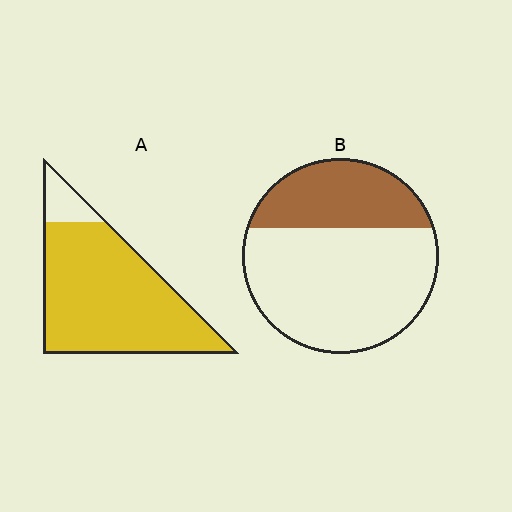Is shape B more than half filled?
No.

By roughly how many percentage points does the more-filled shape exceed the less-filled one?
By roughly 55 percentage points (A over B).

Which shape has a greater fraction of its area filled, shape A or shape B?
Shape A.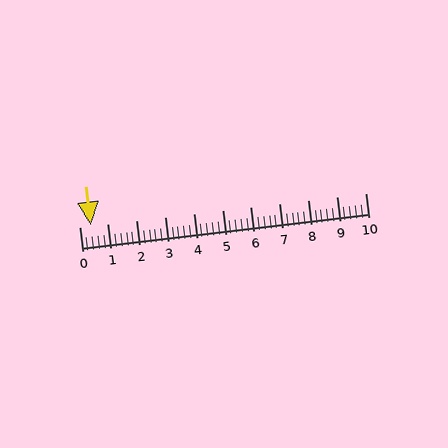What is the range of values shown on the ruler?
The ruler shows values from 0 to 10.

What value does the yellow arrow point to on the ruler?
The yellow arrow points to approximately 0.4.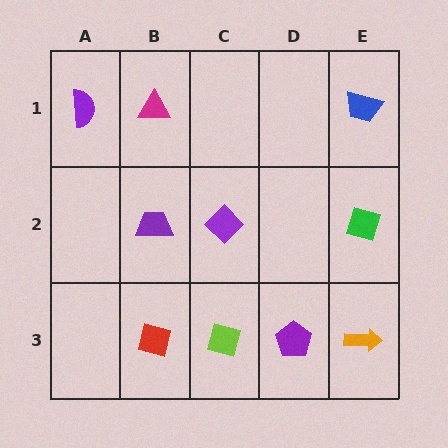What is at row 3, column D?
A purple pentagon.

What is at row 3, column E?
An orange arrow.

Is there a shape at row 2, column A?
No, that cell is empty.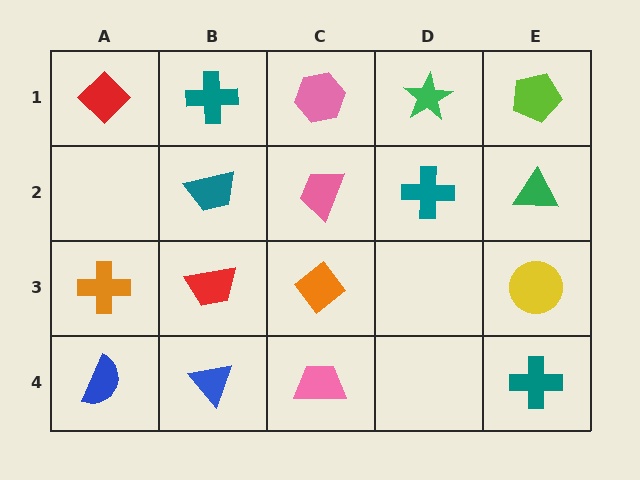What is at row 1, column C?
A pink hexagon.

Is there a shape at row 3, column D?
No, that cell is empty.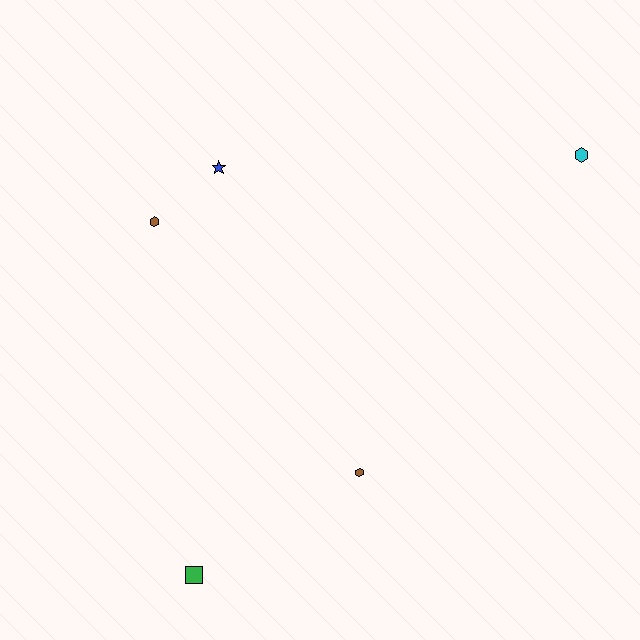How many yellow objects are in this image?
There are no yellow objects.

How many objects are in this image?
There are 5 objects.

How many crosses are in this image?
There are no crosses.